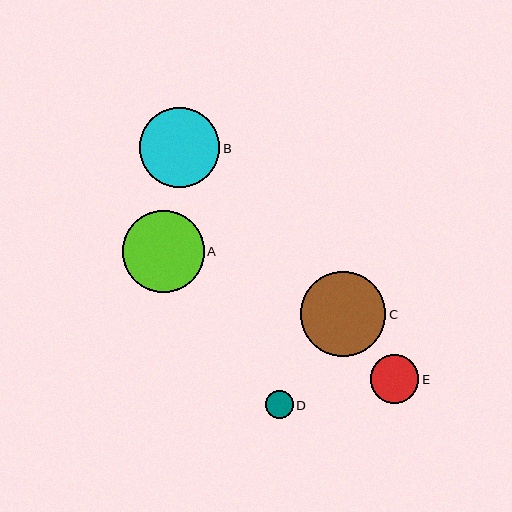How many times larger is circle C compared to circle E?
Circle C is approximately 1.8 times the size of circle E.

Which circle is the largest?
Circle C is the largest with a size of approximately 85 pixels.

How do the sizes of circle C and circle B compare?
Circle C and circle B are approximately the same size.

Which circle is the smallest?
Circle D is the smallest with a size of approximately 28 pixels.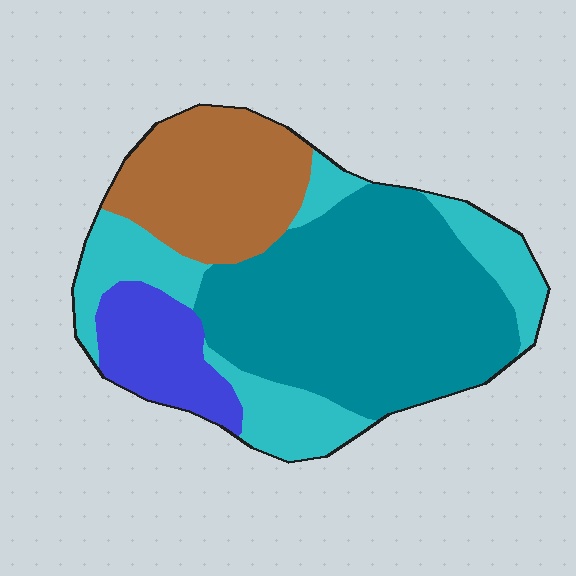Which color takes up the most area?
Teal, at roughly 45%.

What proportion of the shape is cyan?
Cyan covers roughly 25% of the shape.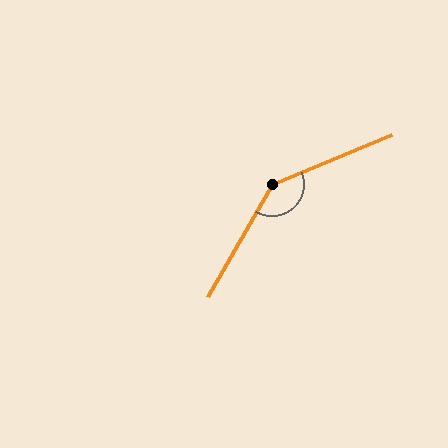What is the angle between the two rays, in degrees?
Approximately 142 degrees.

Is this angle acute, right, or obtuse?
It is obtuse.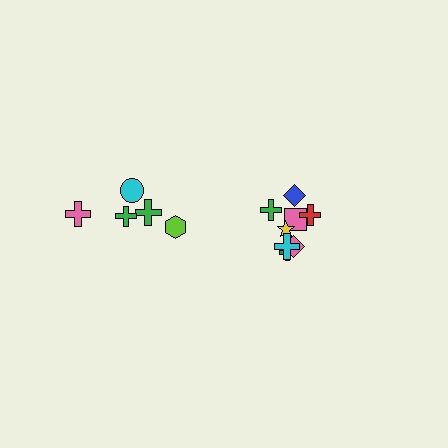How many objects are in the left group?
There are 5 objects.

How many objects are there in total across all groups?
There are 13 objects.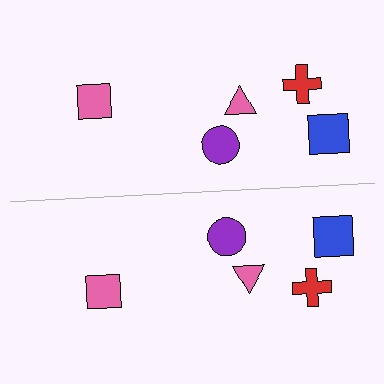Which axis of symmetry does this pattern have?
The pattern has a horizontal axis of symmetry running through the center of the image.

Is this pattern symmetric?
Yes, this pattern has bilateral (reflection) symmetry.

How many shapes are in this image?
There are 10 shapes in this image.